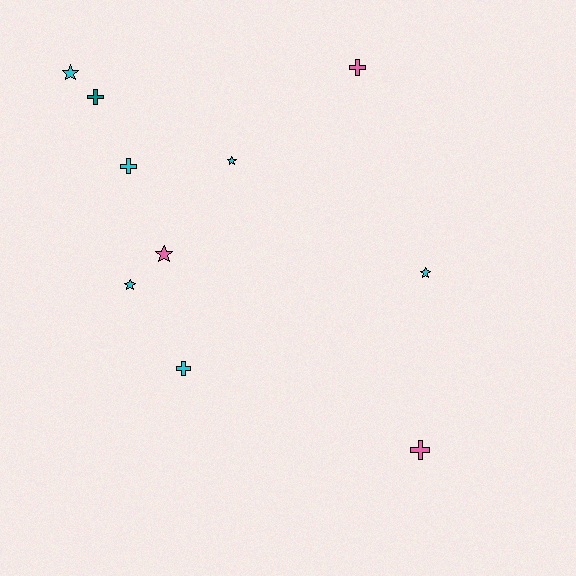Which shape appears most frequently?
Cross, with 5 objects.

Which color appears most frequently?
Cyan, with 6 objects.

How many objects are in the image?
There are 10 objects.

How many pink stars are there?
There is 1 pink star.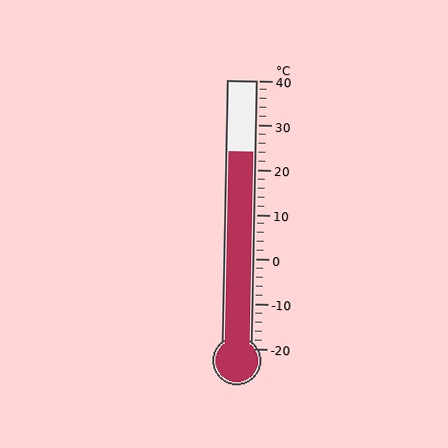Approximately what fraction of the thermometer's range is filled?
The thermometer is filled to approximately 75% of its range.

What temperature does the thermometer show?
The thermometer shows approximately 24°C.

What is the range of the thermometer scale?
The thermometer scale ranges from -20°C to 40°C.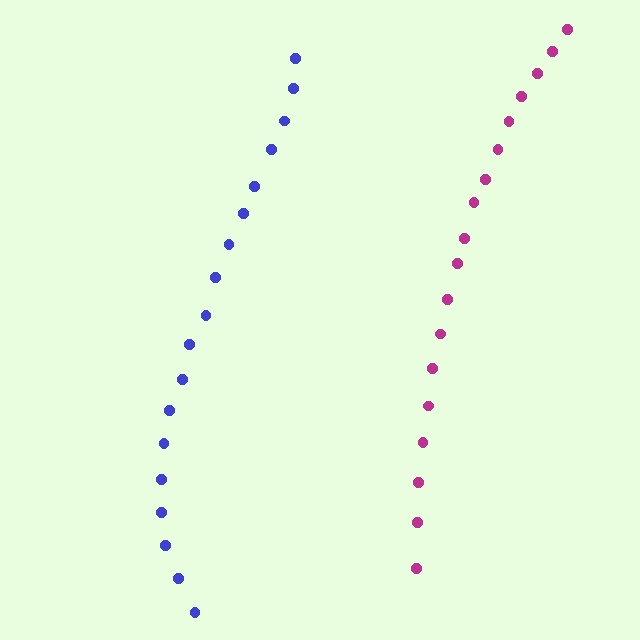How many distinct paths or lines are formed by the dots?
There are 2 distinct paths.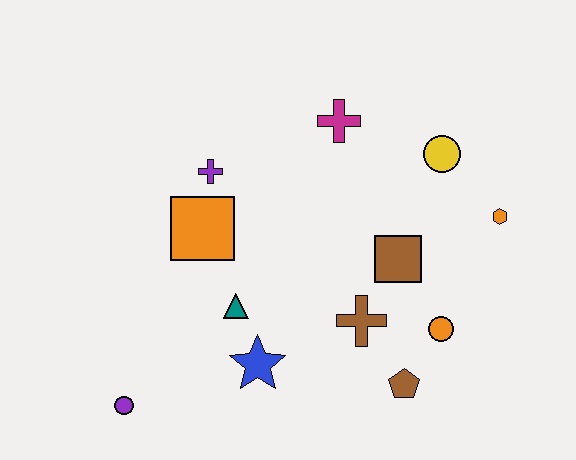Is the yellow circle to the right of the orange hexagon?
No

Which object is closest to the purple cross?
The orange square is closest to the purple cross.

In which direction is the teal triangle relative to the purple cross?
The teal triangle is below the purple cross.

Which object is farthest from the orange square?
The orange hexagon is farthest from the orange square.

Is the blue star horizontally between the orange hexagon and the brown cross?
No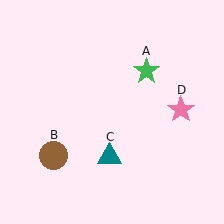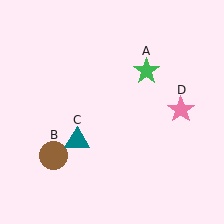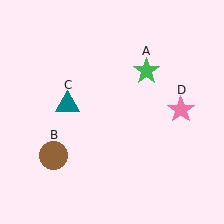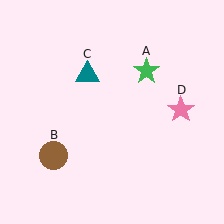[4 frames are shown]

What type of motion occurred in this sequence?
The teal triangle (object C) rotated clockwise around the center of the scene.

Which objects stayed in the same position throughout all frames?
Green star (object A) and brown circle (object B) and pink star (object D) remained stationary.